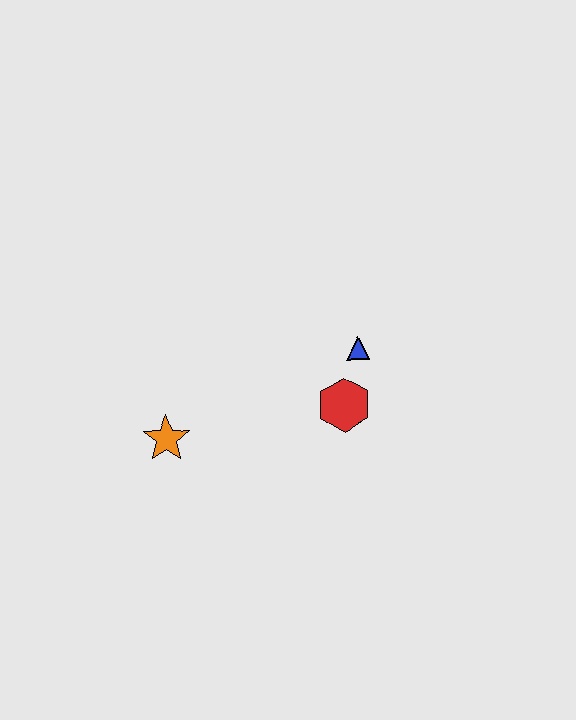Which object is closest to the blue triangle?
The red hexagon is closest to the blue triangle.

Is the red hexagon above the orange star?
Yes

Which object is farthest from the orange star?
The blue triangle is farthest from the orange star.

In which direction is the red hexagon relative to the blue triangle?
The red hexagon is below the blue triangle.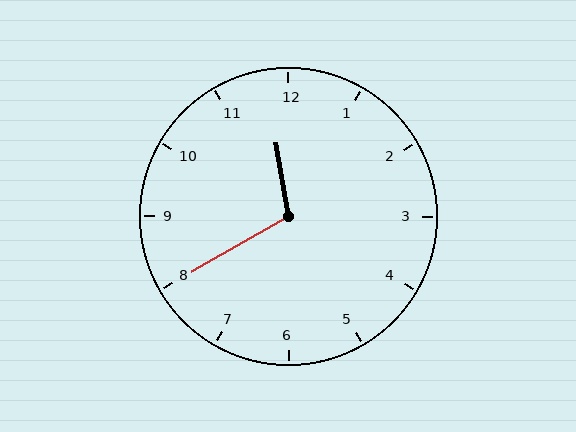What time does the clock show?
11:40.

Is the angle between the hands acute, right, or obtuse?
It is obtuse.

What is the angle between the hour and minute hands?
Approximately 110 degrees.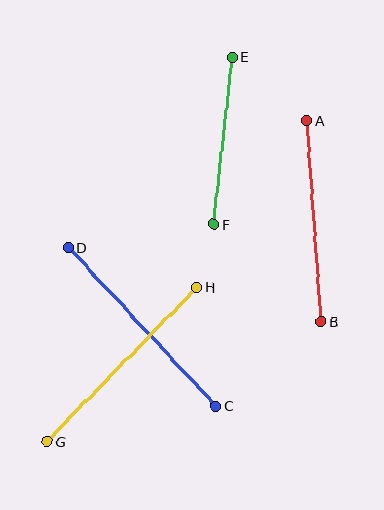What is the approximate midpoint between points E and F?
The midpoint is at approximately (223, 141) pixels.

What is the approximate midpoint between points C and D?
The midpoint is at approximately (142, 327) pixels.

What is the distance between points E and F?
The distance is approximately 168 pixels.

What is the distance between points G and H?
The distance is approximately 214 pixels.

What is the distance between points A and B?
The distance is approximately 202 pixels.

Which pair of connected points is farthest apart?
Points C and D are farthest apart.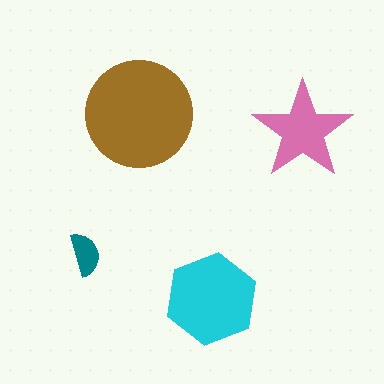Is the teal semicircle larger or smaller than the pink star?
Smaller.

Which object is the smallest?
The teal semicircle.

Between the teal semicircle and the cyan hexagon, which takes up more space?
The cyan hexagon.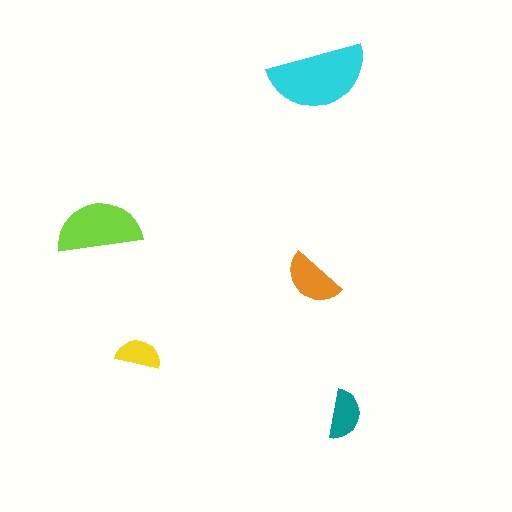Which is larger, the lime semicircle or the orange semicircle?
The lime one.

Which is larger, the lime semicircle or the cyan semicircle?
The cyan one.